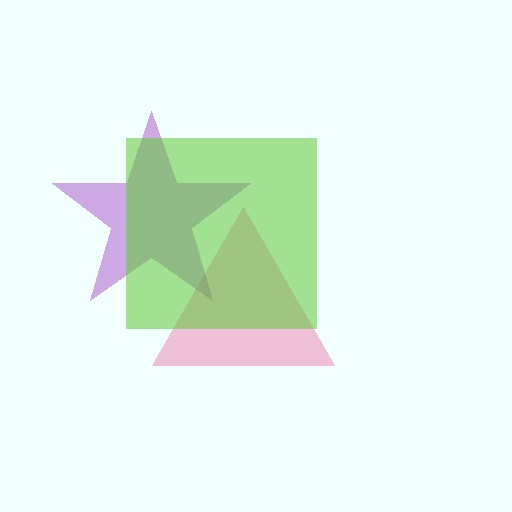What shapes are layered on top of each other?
The layered shapes are: a pink triangle, a purple star, a lime square.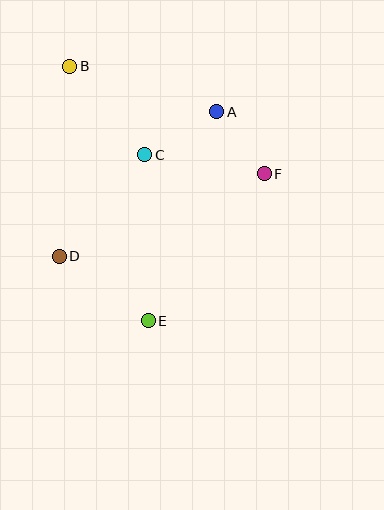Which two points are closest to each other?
Points A and F are closest to each other.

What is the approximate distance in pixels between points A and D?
The distance between A and D is approximately 214 pixels.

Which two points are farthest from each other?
Points B and E are farthest from each other.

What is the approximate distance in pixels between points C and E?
The distance between C and E is approximately 166 pixels.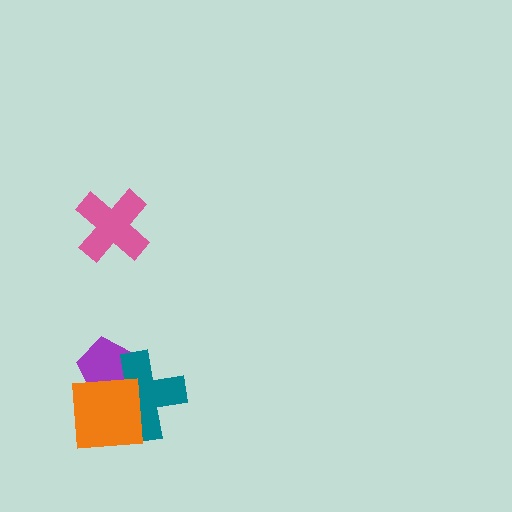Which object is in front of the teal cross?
The orange square is in front of the teal cross.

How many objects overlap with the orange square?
2 objects overlap with the orange square.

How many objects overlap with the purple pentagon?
2 objects overlap with the purple pentagon.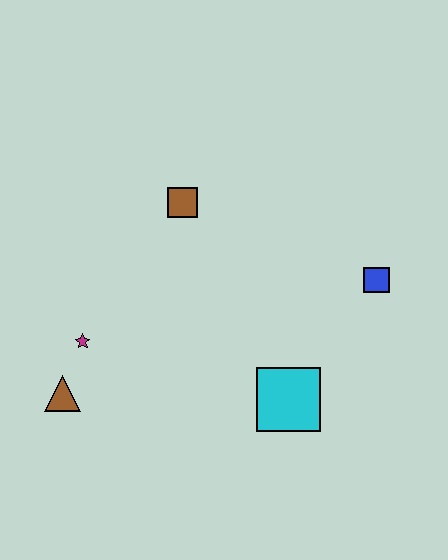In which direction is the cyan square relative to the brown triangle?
The cyan square is to the right of the brown triangle.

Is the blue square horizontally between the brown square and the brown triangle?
No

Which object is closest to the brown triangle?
The magenta star is closest to the brown triangle.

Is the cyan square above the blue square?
No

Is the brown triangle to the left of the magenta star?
Yes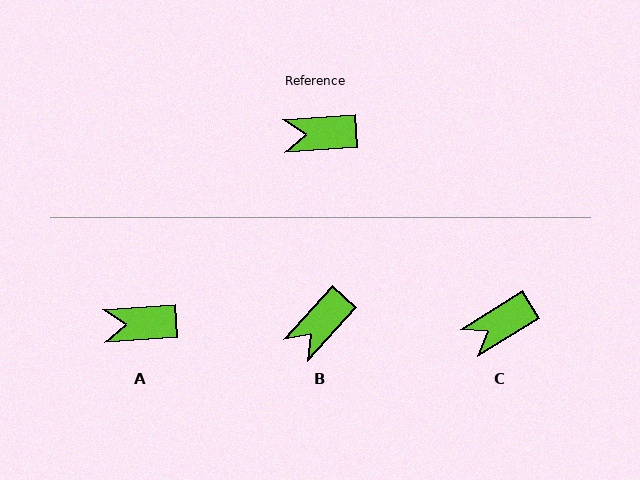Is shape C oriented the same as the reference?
No, it is off by about 28 degrees.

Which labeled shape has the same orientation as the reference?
A.